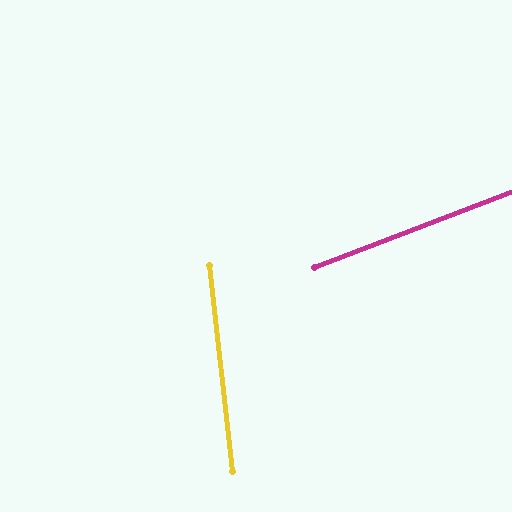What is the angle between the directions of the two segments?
Approximately 75 degrees.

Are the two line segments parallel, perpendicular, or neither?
Neither parallel nor perpendicular — they differ by about 75°.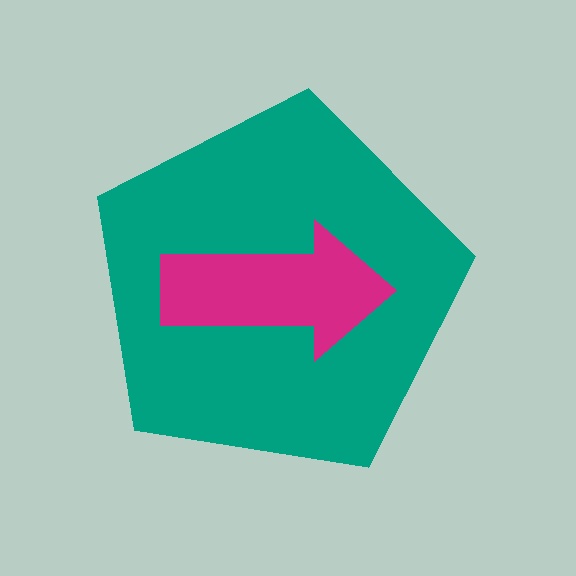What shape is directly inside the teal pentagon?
The magenta arrow.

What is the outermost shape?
The teal pentagon.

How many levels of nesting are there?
2.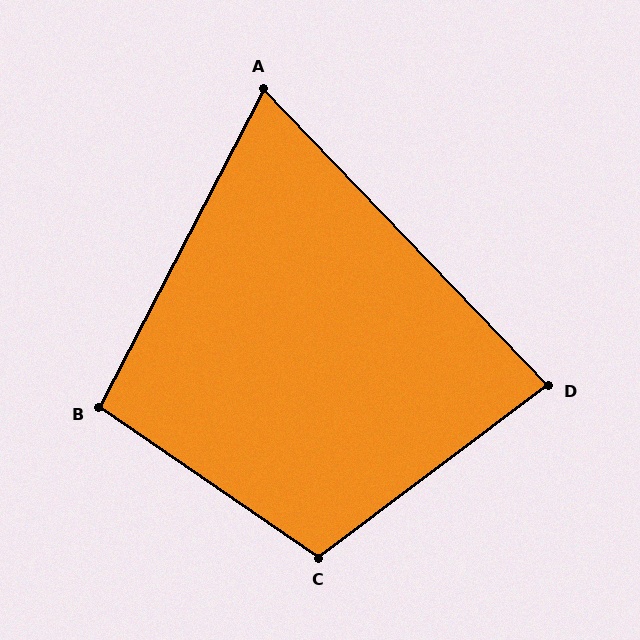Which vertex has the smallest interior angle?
A, at approximately 71 degrees.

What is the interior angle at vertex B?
Approximately 97 degrees (obtuse).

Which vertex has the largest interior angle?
C, at approximately 109 degrees.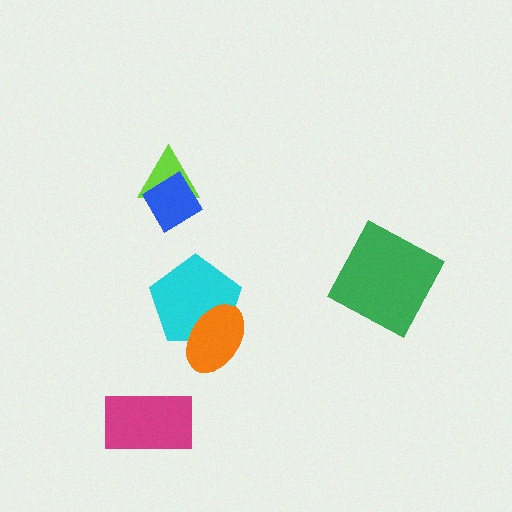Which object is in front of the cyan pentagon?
The orange ellipse is in front of the cyan pentagon.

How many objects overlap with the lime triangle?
1 object overlaps with the lime triangle.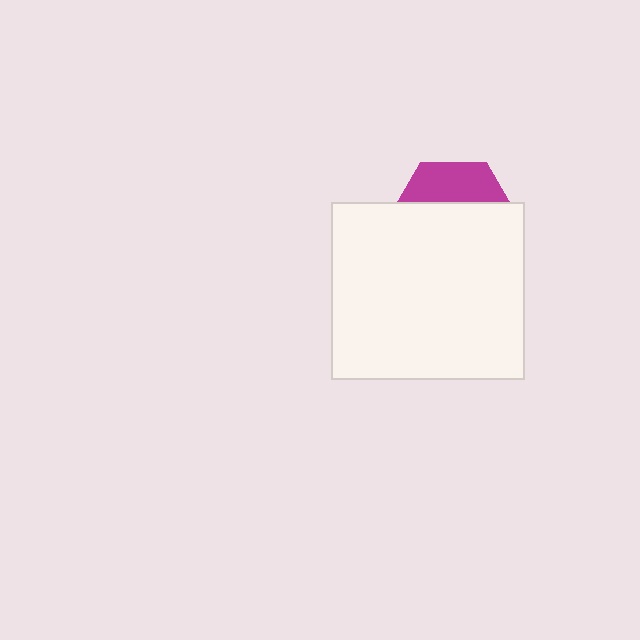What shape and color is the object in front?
The object in front is a white rectangle.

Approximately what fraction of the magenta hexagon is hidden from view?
Roughly 69% of the magenta hexagon is hidden behind the white rectangle.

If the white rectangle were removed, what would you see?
You would see the complete magenta hexagon.